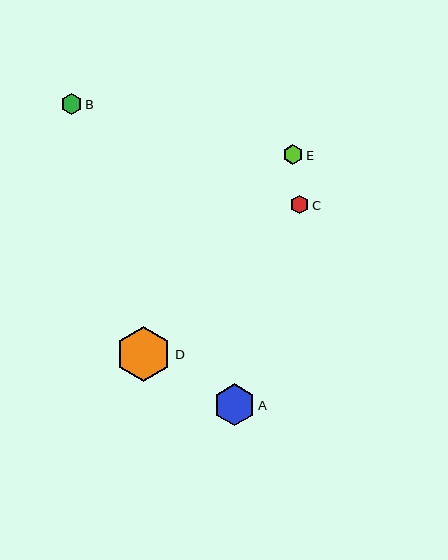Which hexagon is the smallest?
Hexagon C is the smallest with a size of approximately 19 pixels.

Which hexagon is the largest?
Hexagon D is the largest with a size of approximately 55 pixels.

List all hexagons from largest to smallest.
From largest to smallest: D, A, B, E, C.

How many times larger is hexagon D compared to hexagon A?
Hexagon D is approximately 1.3 times the size of hexagon A.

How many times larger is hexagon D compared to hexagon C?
Hexagon D is approximately 2.9 times the size of hexagon C.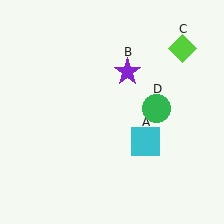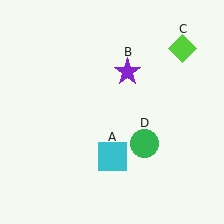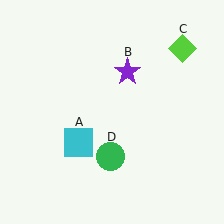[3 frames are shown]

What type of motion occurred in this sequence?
The cyan square (object A), green circle (object D) rotated clockwise around the center of the scene.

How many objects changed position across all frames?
2 objects changed position: cyan square (object A), green circle (object D).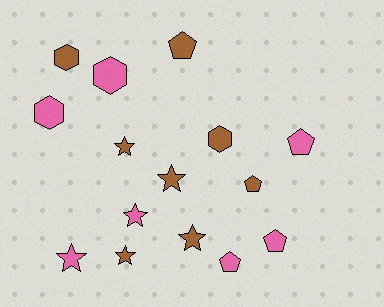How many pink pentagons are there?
There are 3 pink pentagons.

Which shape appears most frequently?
Star, with 6 objects.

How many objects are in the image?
There are 15 objects.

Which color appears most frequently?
Brown, with 8 objects.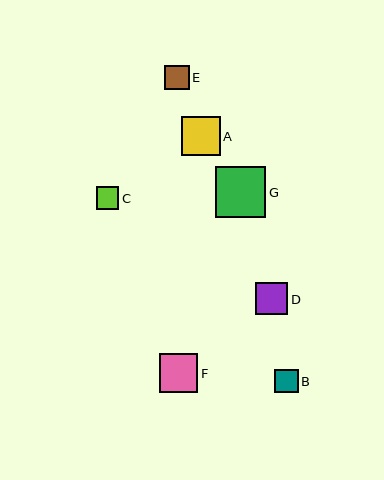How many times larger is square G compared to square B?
Square G is approximately 2.1 times the size of square B.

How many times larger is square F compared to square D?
Square F is approximately 1.2 times the size of square D.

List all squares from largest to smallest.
From largest to smallest: G, A, F, D, E, B, C.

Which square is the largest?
Square G is the largest with a size of approximately 51 pixels.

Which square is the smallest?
Square C is the smallest with a size of approximately 23 pixels.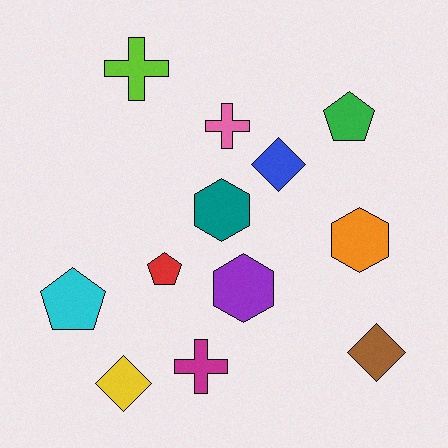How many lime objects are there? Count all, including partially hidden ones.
There is 1 lime object.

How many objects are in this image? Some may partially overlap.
There are 12 objects.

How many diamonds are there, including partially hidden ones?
There are 3 diamonds.